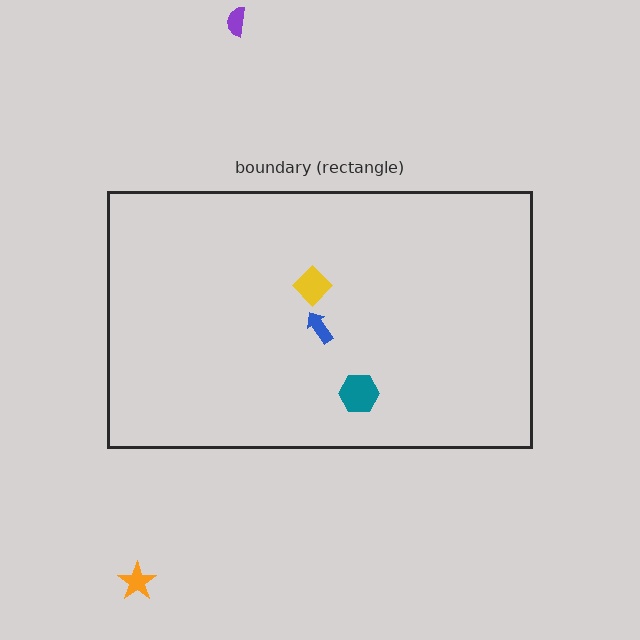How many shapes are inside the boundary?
3 inside, 2 outside.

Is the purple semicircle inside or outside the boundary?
Outside.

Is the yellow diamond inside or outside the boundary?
Inside.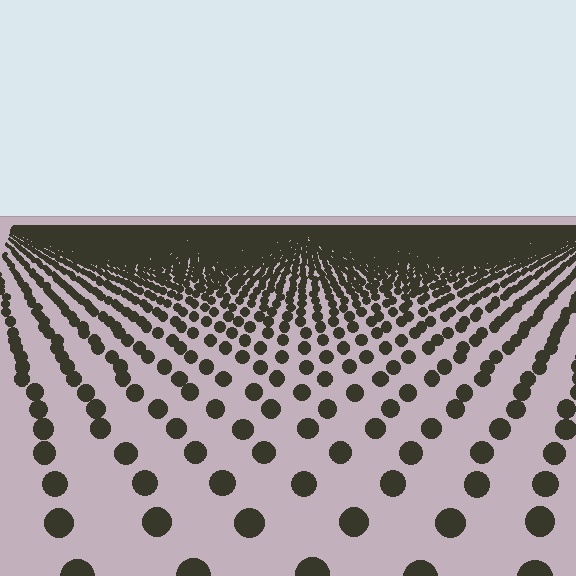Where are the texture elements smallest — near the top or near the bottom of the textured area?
Near the top.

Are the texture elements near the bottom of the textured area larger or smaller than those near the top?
Larger. Near the bottom, elements are closer to the viewer and appear at a bigger on-screen size.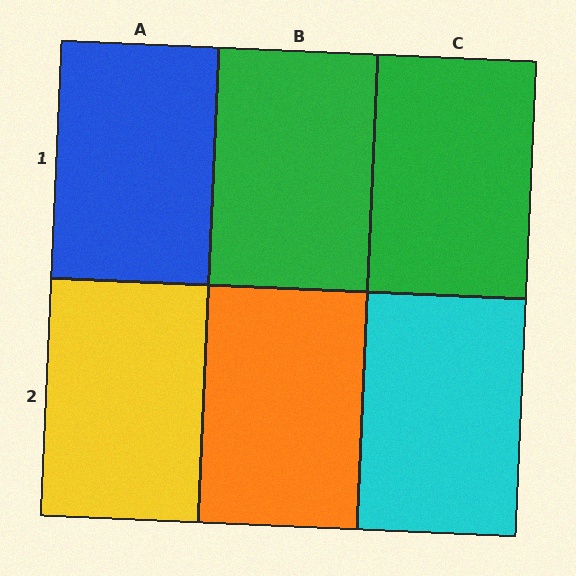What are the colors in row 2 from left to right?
Yellow, orange, cyan.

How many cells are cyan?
1 cell is cyan.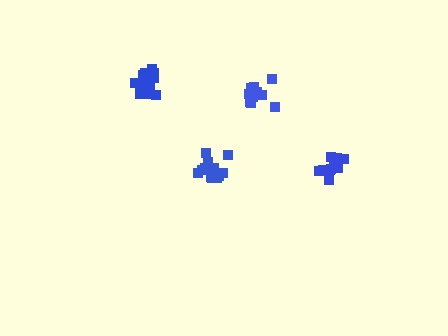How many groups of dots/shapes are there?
There are 4 groups.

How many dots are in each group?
Group 1: 11 dots, Group 2: 15 dots, Group 3: 14 dots, Group 4: 15 dots (55 total).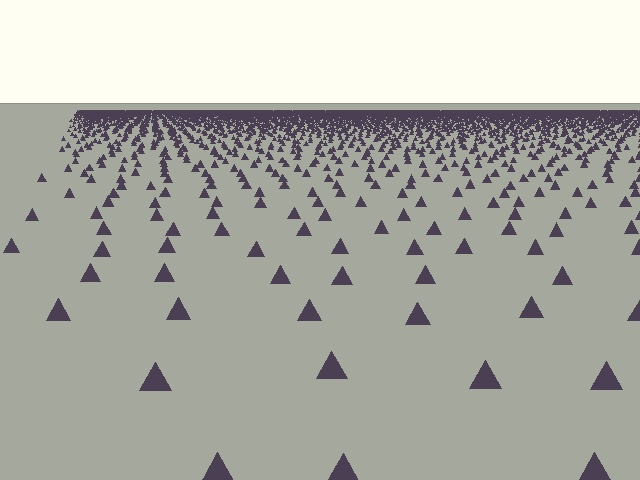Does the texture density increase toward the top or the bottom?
Density increases toward the top.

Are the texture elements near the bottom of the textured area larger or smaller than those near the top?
Larger. Near the bottom, elements are closer to the viewer and appear at a bigger on-screen size.